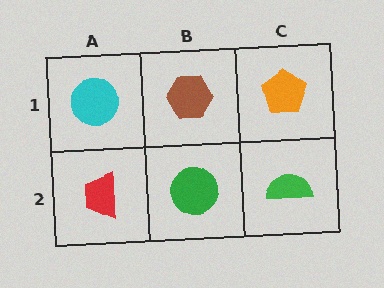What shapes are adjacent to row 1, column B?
A green circle (row 2, column B), a cyan circle (row 1, column A), an orange pentagon (row 1, column C).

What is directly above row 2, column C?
An orange pentagon.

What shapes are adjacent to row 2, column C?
An orange pentagon (row 1, column C), a green circle (row 2, column B).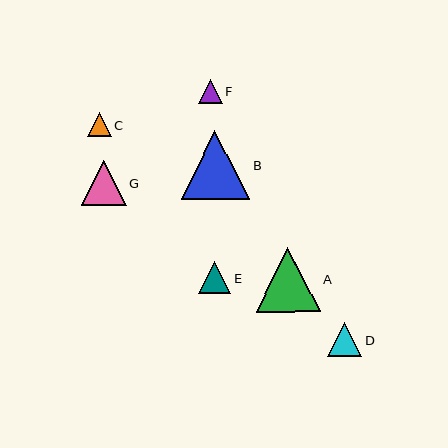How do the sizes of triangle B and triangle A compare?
Triangle B and triangle A are approximately the same size.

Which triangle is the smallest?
Triangle F is the smallest with a size of approximately 24 pixels.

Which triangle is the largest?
Triangle B is the largest with a size of approximately 69 pixels.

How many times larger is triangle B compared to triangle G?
Triangle B is approximately 1.5 times the size of triangle G.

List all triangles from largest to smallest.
From largest to smallest: B, A, G, D, E, C, F.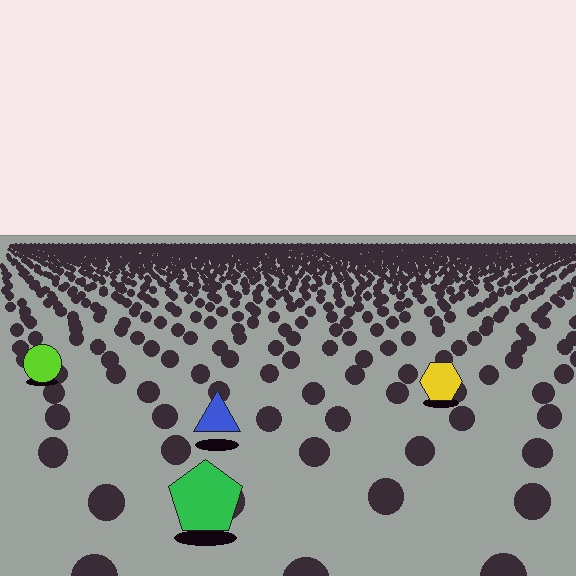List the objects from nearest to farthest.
From nearest to farthest: the green pentagon, the blue triangle, the yellow hexagon, the lime circle.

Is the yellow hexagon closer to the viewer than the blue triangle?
No. The blue triangle is closer — you can tell from the texture gradient: the ground texture is coarser near it.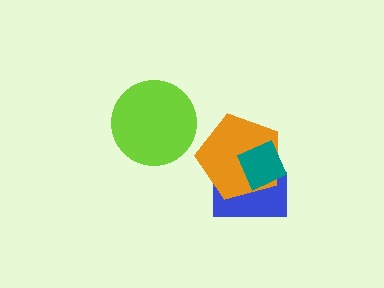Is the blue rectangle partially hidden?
Yes, it is partially covered by another shape.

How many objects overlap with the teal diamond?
2 objects overlap with the teal diamond.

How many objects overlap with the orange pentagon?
2 objects overlap with the orange pentagon.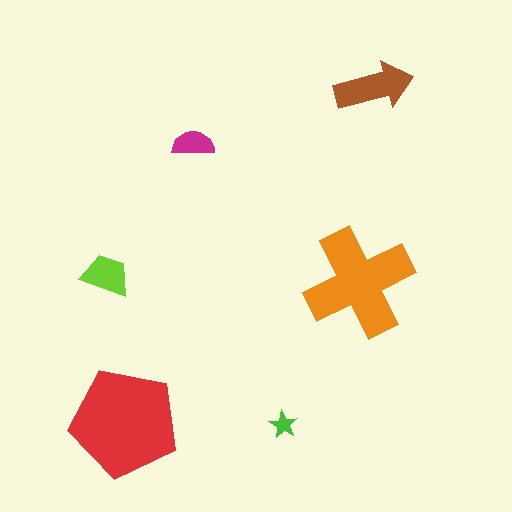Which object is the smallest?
The green star.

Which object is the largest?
The red pentagon.